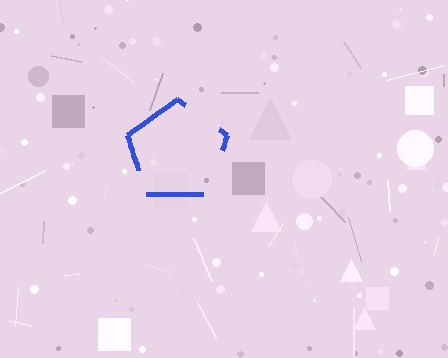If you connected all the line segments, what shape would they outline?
They would outline a pentagon.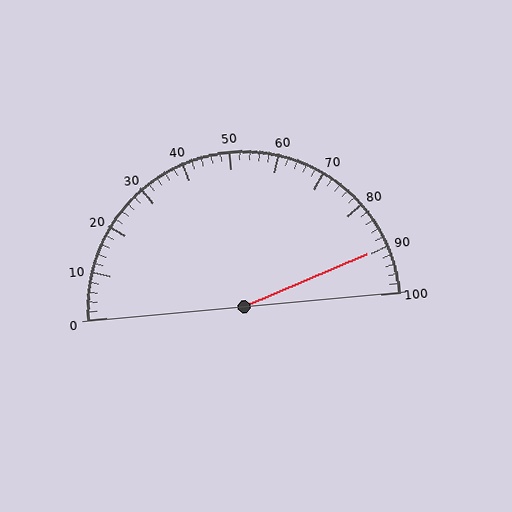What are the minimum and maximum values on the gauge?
The gauge ranges from 0 to 100.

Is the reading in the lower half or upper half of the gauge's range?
The reading is in the upper half of the range (0 to 100).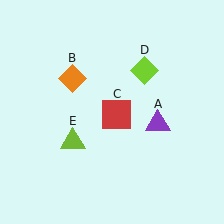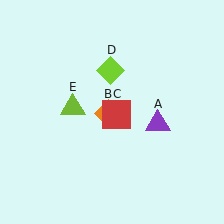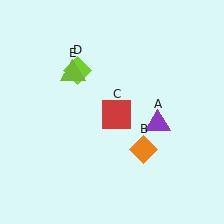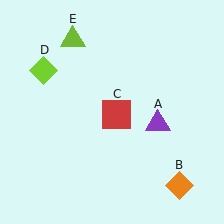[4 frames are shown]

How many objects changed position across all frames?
3 objects changed position: orange diamond (object B), lime diamond (object D), lime triangle (object E).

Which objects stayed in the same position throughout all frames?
Purple triangle (object A) and red square (object C) remained stationary.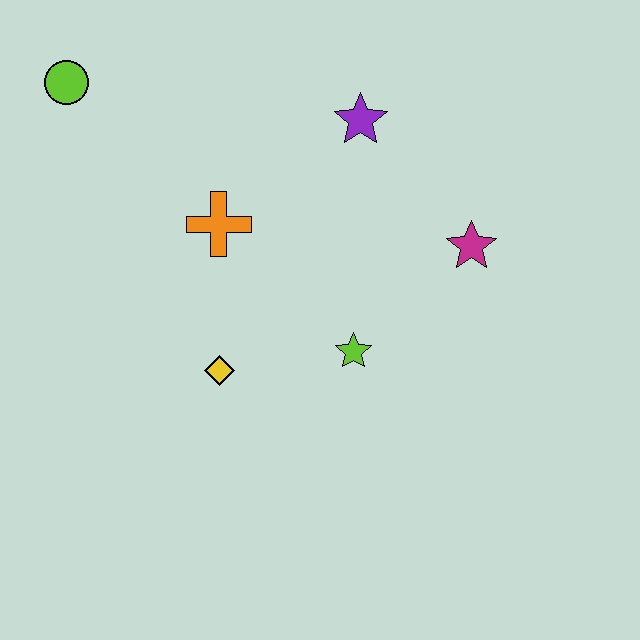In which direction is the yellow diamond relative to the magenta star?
The yellow diamond is to the left of the magenta star.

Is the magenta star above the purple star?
No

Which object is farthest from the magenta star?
The lime circle is farthest from the magenta star.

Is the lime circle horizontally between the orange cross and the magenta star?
No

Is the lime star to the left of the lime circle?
No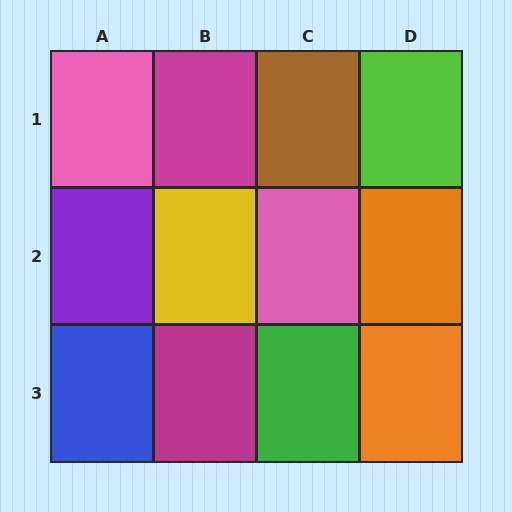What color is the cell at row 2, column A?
Purple.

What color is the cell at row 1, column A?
Pink.